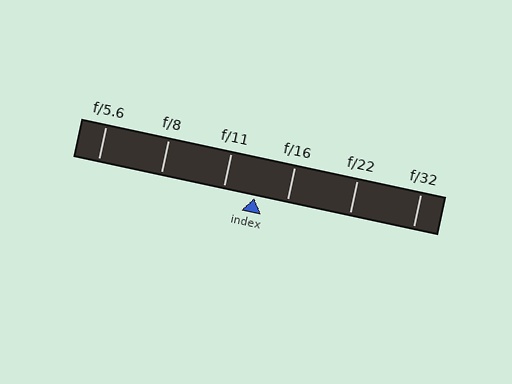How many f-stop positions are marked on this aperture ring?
There are 6 f-stop positions marked.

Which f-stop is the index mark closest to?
The index mark is closest to f/11.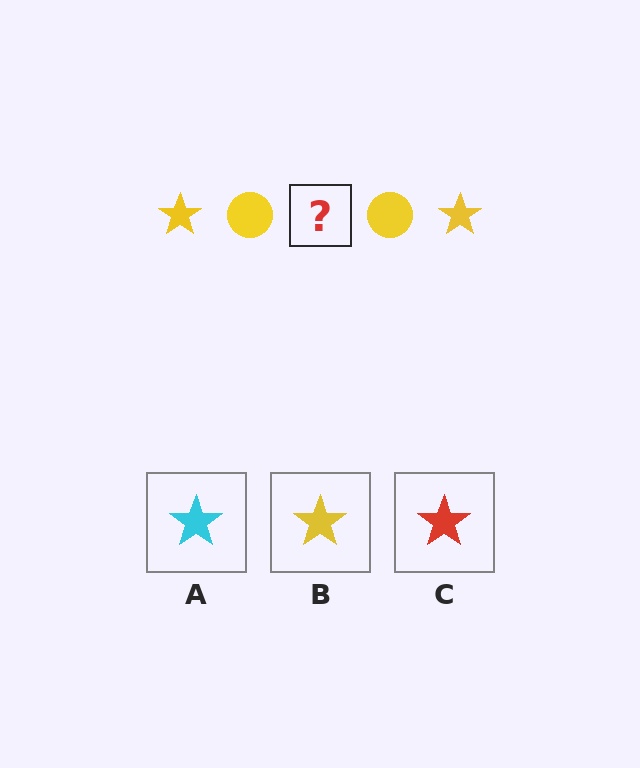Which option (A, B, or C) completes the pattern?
B.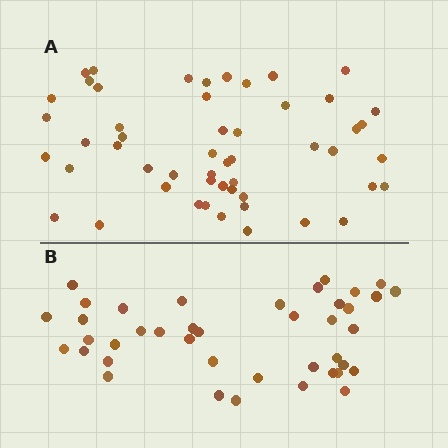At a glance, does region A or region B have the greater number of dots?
Region A (the top region) has more dots.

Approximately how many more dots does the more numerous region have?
Region A has roughly 12 or so more dots than region B.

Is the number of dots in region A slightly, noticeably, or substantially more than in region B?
Region A has noticeably more, but not dramatically so. The ratio is roughly 1.3 to 1.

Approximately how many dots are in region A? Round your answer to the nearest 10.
About 50 dots. (The exact count is 52, which rounds to 50.)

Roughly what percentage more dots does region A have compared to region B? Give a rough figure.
About 25% more.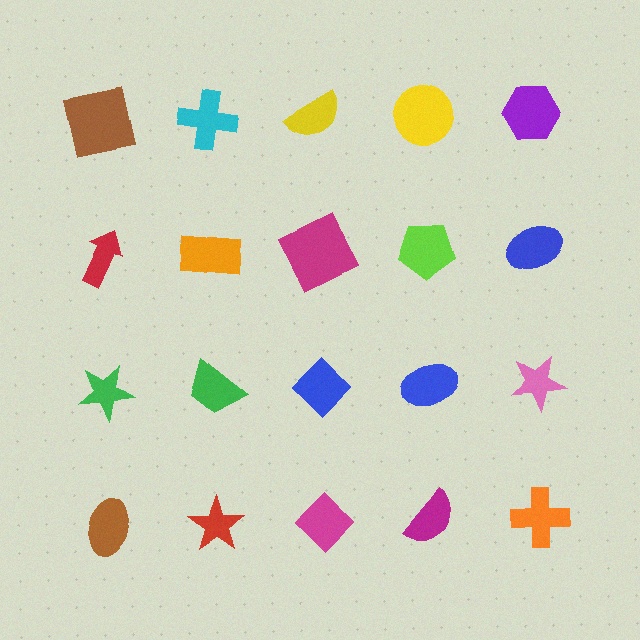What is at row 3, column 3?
A blue diamond.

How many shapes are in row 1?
5 shapes.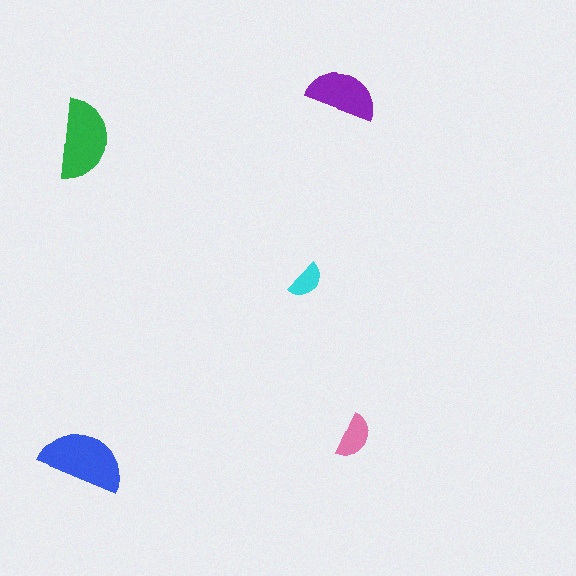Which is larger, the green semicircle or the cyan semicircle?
The green one.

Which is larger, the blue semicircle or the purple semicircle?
The blue one.